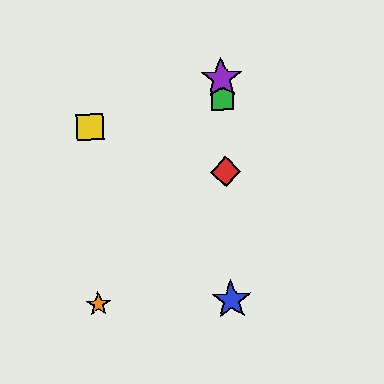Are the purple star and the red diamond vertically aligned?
Yes, both are at x≈221.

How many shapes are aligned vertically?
4 shapes (the red diamond, the blue star, the green square, the purple star) are aligned vertically.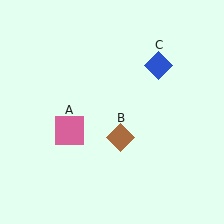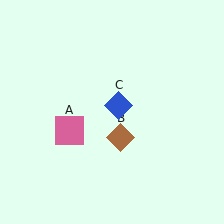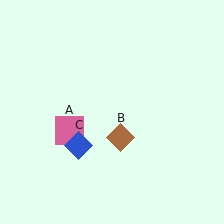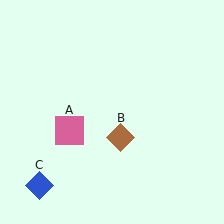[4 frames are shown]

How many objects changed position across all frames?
1 object changed position: blue diamond (object C).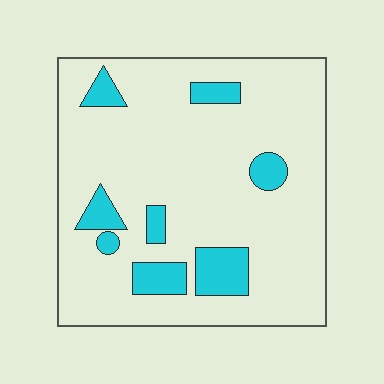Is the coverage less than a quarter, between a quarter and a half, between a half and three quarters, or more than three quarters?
Less than a quarter.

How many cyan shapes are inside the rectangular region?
8.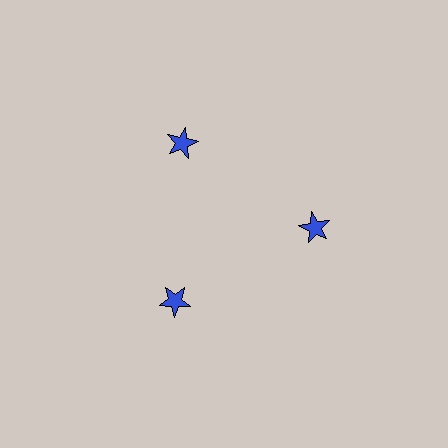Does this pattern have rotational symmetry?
Yes, this pattern has 3-fold rotational symmetry. It looks the same after rotating 120 degrees around the center.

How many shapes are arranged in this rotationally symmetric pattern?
There are 3 shapes, arranged in 3 groups of 1.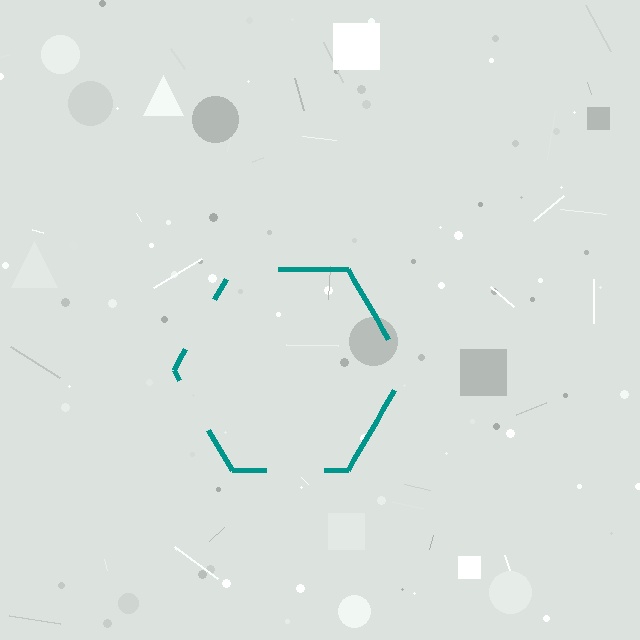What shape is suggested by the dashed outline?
The dashed outline suggests a hexagon.